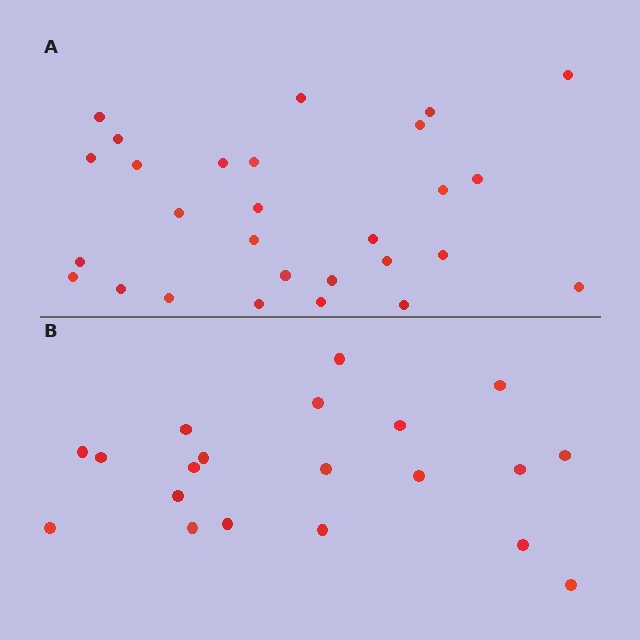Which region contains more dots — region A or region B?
Region A (the top region) has more dots.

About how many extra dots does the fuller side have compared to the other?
Region A has roughly 8 or so more dots than region B.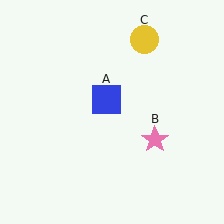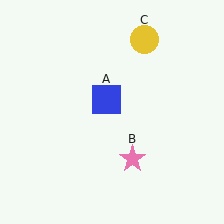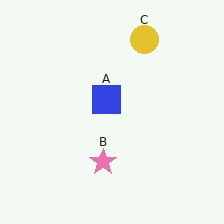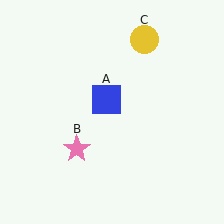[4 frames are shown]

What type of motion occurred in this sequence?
The pink star (object B) rotated clockwise around the center of the scene.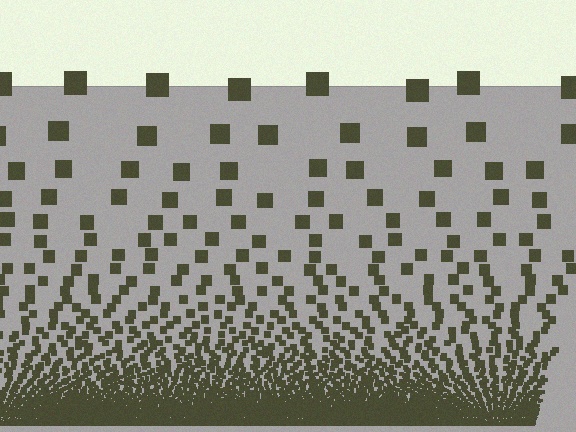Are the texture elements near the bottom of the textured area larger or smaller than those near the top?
Smaller. The gradient is inverted — elements near the bottom are smaller and denser.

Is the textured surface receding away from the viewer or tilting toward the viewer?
The surface appears to tilt toward the viewer. Texture elements get larger and sparser toward the top.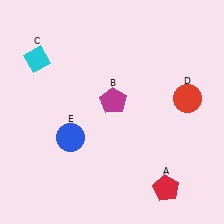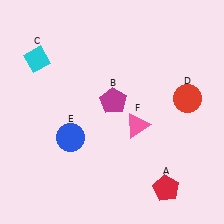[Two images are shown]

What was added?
A pink triangle (F) was added in Image 2.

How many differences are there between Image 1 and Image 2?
There is 1 difference between the two images.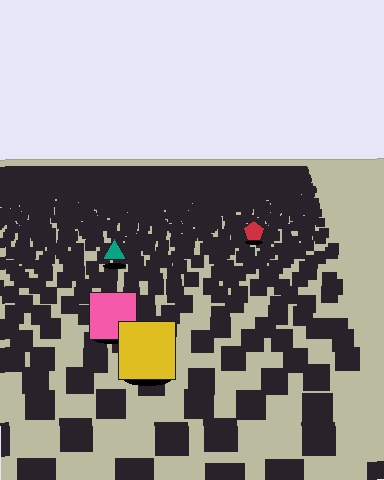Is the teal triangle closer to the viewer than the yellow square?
No. The yellow square is closer — you can tell from the texture gradient: the ground texture is coarser near it.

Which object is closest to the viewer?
The yellow square is closest. The texture marks near it are larger and more spread out.